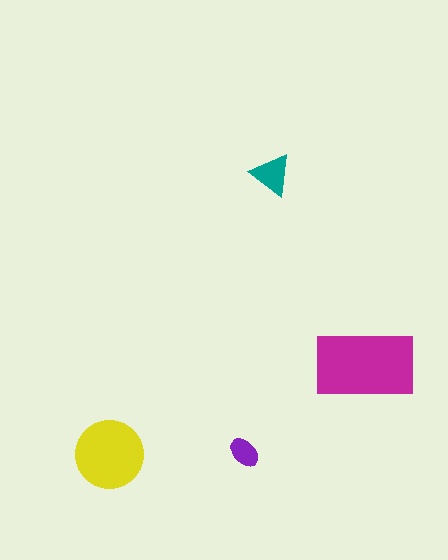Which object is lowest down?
The yellow circle is bottommost.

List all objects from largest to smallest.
The magenta rectangle, the yellow circle, the teal triangle, the purple ellipse.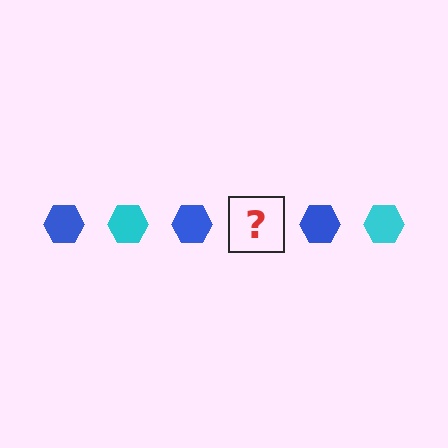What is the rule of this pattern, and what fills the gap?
The rule is that the pattern cycles through blue, cyan hexagons. The gap should be filled with a cyan hexagon.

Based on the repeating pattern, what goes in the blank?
The blank should be a cyan hexagon.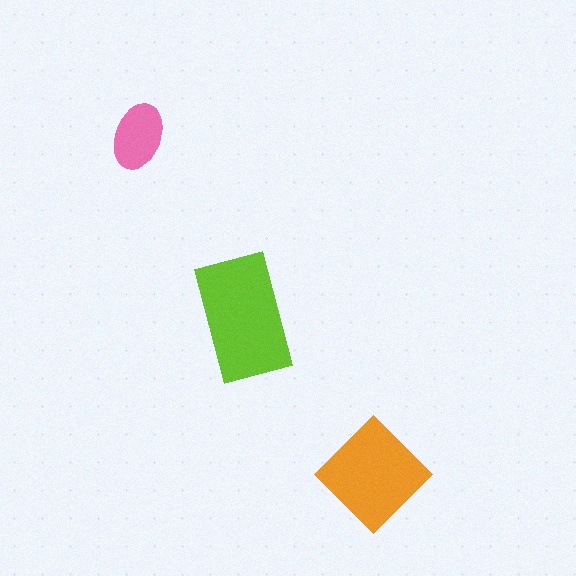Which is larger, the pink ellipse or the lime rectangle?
The lime rectangle.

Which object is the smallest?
The pink ellipse.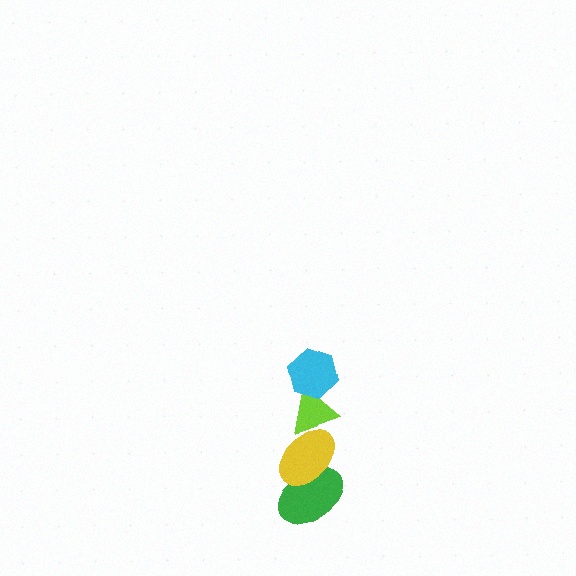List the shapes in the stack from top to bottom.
From top to bottom: the cyan hexagon, the lime triangle, the yellow ellipse, the green ellipse.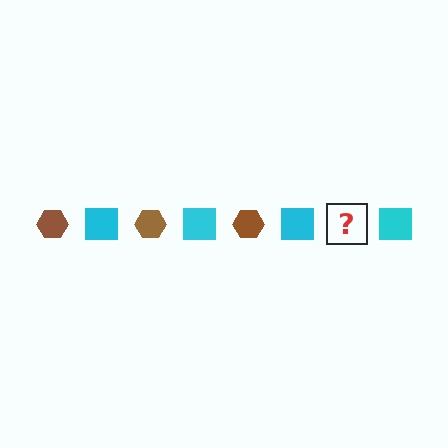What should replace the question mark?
The question mark should be replaced with a brown hexagon.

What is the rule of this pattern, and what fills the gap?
The rule is that the pattern alternates between brown hexagon and cyan square. The gap should be filled with a brown hexagon.